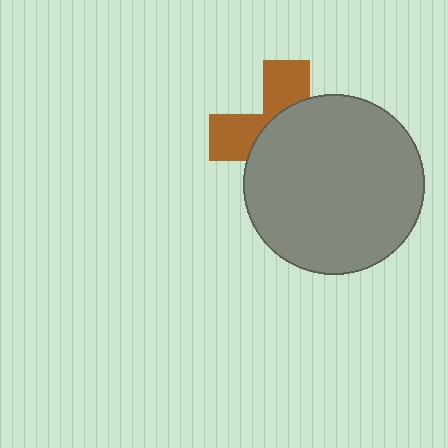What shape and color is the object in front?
The object in front is a gray circle.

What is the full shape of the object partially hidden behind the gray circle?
The partially hidden object is a brown cross.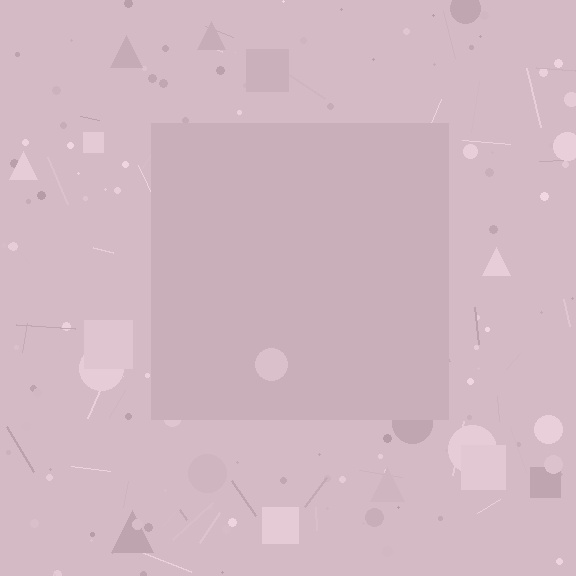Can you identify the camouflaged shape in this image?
The camouflaged shape is a square.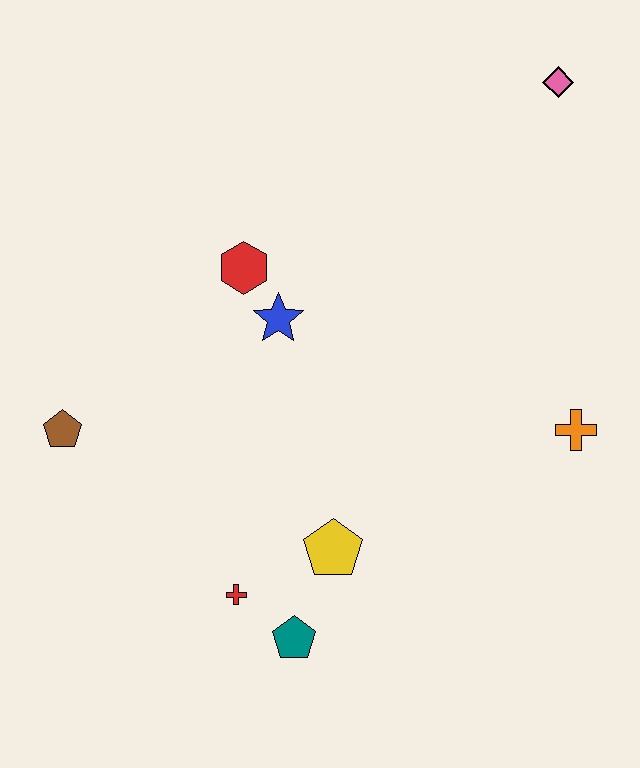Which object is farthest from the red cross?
The pink diamond is farthest from the red cross.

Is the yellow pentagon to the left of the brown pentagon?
No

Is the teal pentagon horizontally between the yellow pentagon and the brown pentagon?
Yes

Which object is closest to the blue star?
The red hexagon is closest to the blue star.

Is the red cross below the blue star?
Yes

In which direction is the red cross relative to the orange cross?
The red cross is to the left of the orange cross.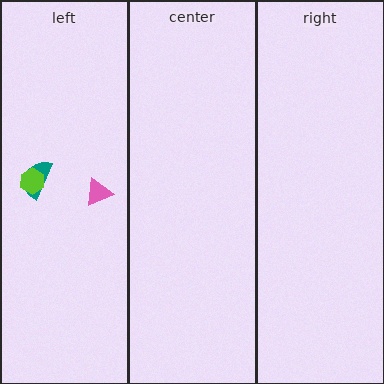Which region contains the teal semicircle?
The left region.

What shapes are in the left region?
The teal semicircle, the pink triangle, the lime hexagon.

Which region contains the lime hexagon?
The left region.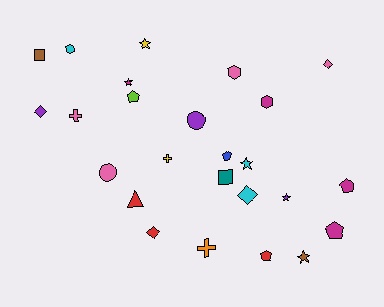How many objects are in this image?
There are 25 objects.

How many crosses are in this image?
There are 3 crosses.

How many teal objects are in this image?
There is 1 teal object.